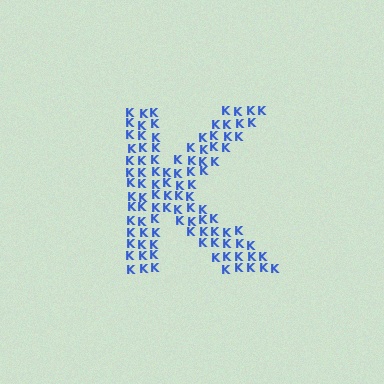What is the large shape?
The large shape is the letter K.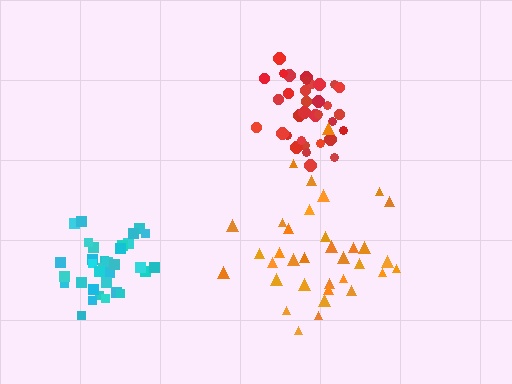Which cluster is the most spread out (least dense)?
Orange.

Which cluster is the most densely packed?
Cyan.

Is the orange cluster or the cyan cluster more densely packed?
Cyan.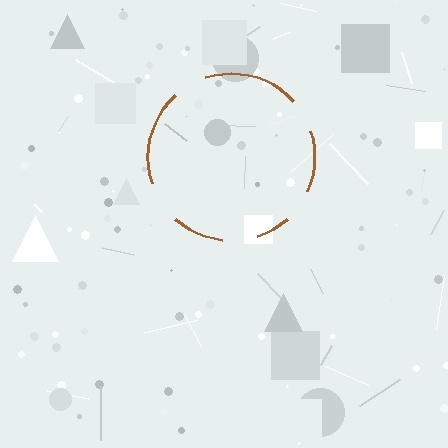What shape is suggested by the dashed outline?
The dashed outline suggests a circle.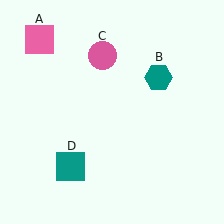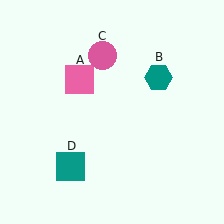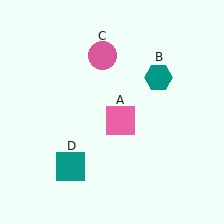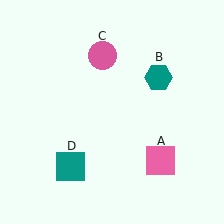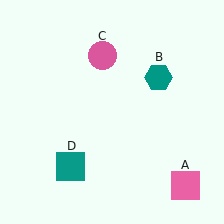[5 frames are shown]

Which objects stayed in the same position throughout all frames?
Teal hexagon (object B) and pink circle (object C) and teal square (object D) remained stationary.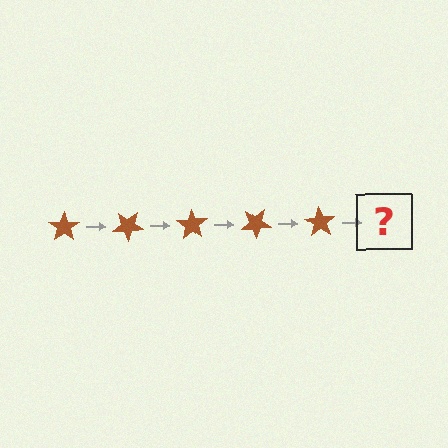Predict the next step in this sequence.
The next step is a brown star rotated 175 degrees.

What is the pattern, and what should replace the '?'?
The pattern is that the star rotates 35 degrees each step. The '?' should be a brown star rotated 175 degrees.